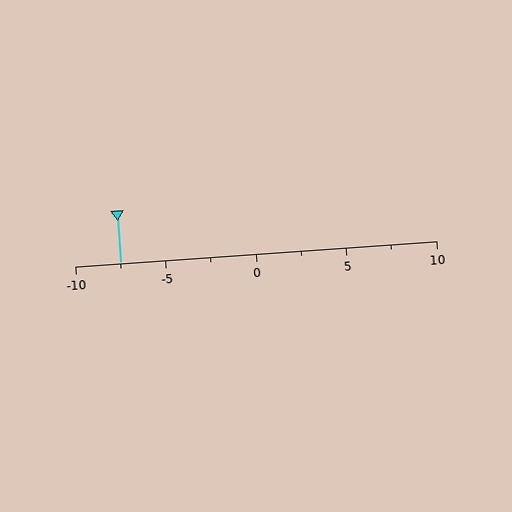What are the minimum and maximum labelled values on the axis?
The axis runs from -10 to 10.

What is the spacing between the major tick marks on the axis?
The major ticks are spaced 5 apart.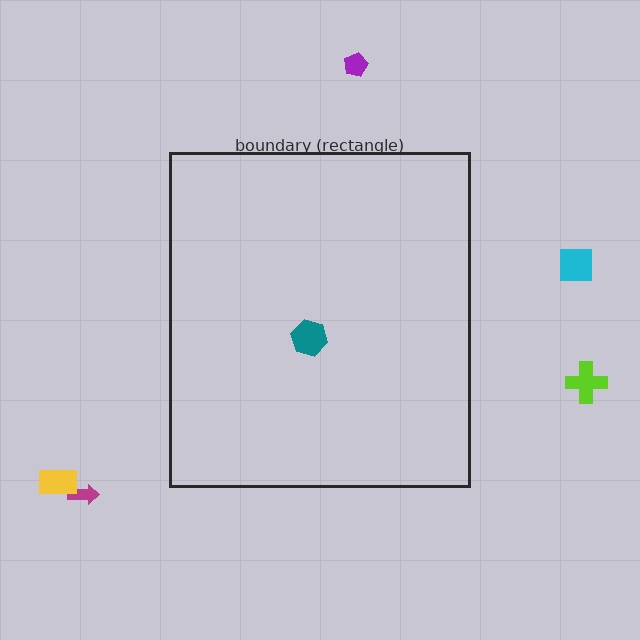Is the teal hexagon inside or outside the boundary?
Inside.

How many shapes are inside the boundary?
1 inside, 5 outside.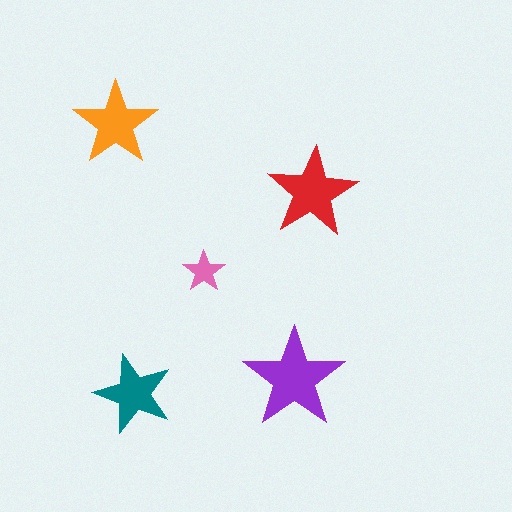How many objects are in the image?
There are 5 objects in the image.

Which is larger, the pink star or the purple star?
The purple one.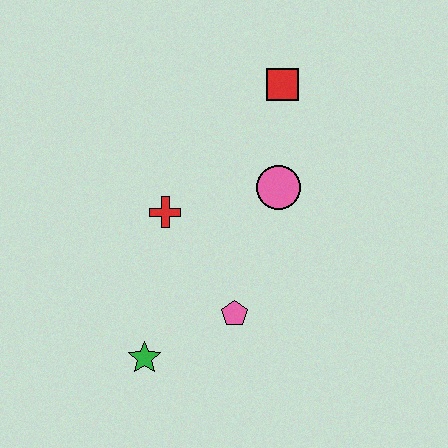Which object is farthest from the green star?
The red square is farthest from the green star.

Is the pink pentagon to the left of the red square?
Yes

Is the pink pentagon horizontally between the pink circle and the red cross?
Yes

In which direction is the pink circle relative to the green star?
The pink circle is above the green star.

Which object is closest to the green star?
The pink pentagon is closest to the green star.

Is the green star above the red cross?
No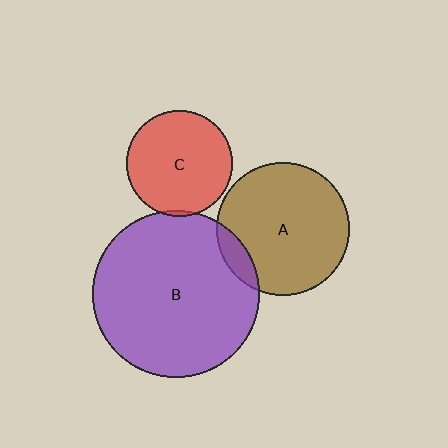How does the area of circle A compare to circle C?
Approximately 1.6 times.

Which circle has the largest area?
Circle B (purple).